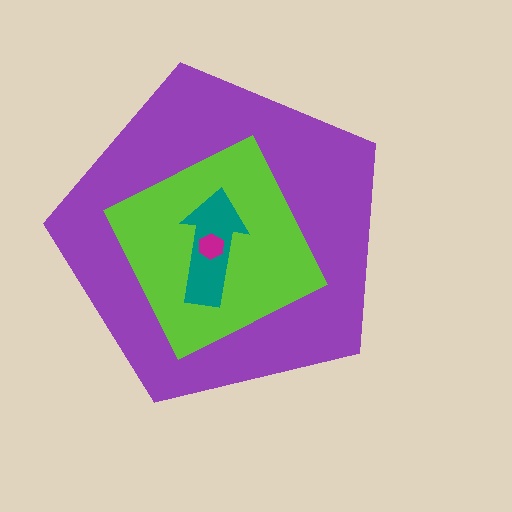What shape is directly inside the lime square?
The teal arrow.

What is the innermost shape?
The magenta hexagon.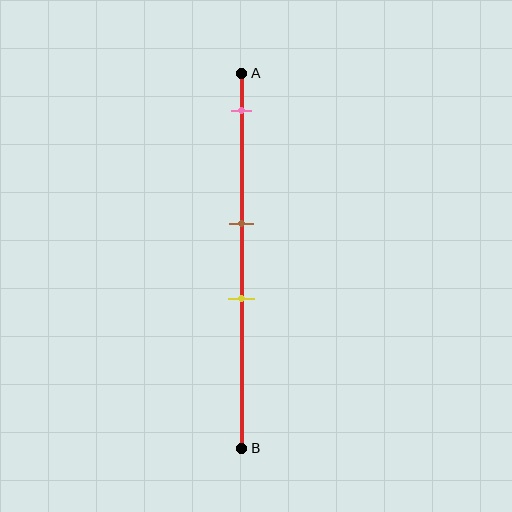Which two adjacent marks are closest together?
The brown and yellow marks are the closest adjacent pair.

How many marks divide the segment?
There are 3 marks dividing the segment.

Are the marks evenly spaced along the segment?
No, the marks are not evenly spaced.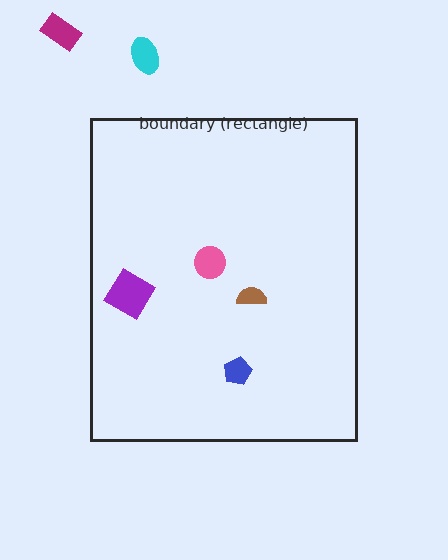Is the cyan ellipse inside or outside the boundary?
Outside.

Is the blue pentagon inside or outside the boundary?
Inside.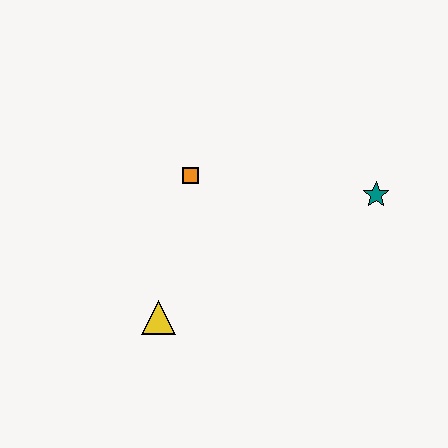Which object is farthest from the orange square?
The teal star is farthest from the orange square.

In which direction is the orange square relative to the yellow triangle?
The orange square is above the yellow triangle.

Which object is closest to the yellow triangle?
The orange square is closest to the yellow triangle.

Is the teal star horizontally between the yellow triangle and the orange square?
No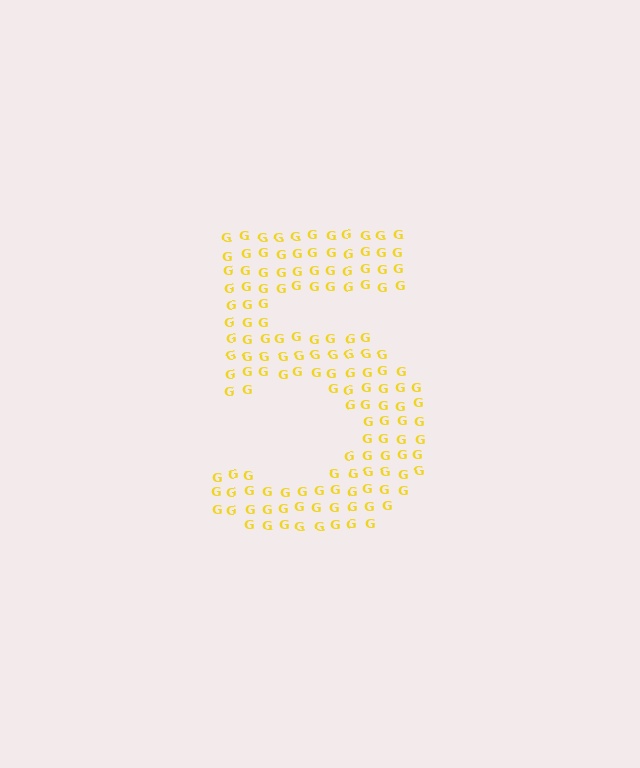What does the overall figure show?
The overall figure shows the digit 5.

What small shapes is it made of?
It is made of small letter G's.